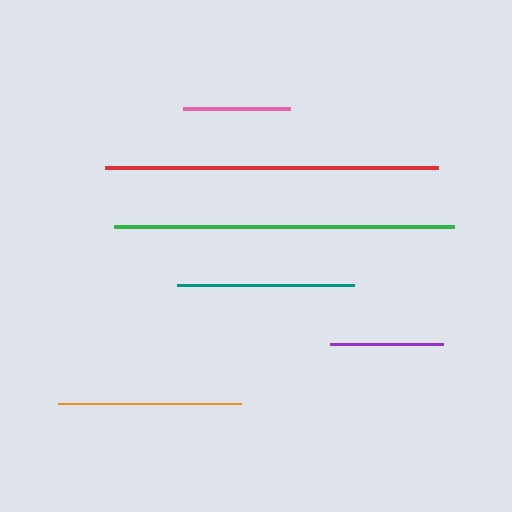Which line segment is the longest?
The green line is the longest at approximately 341 pixels.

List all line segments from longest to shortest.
From longest to shortest: green, red, orange, teal, purple, pink.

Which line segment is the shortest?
The pink line is the shortest at approximately 106 pixels.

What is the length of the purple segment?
The purple segment is approximately 113 pixels long.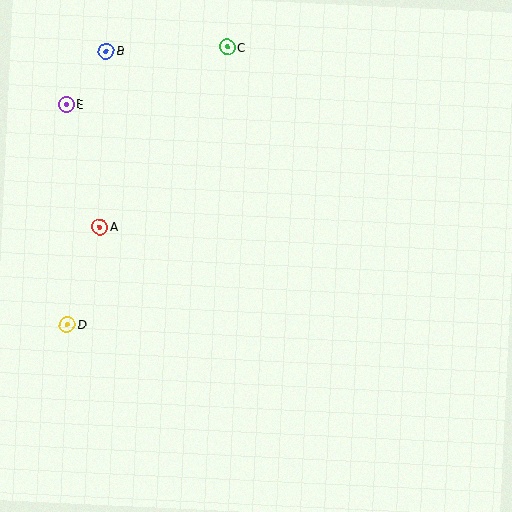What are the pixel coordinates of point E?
Point E is at (66, 104).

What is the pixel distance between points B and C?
The distance between B and C is 121 pixels.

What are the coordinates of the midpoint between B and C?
The midpoint between B and C is at (166, 49).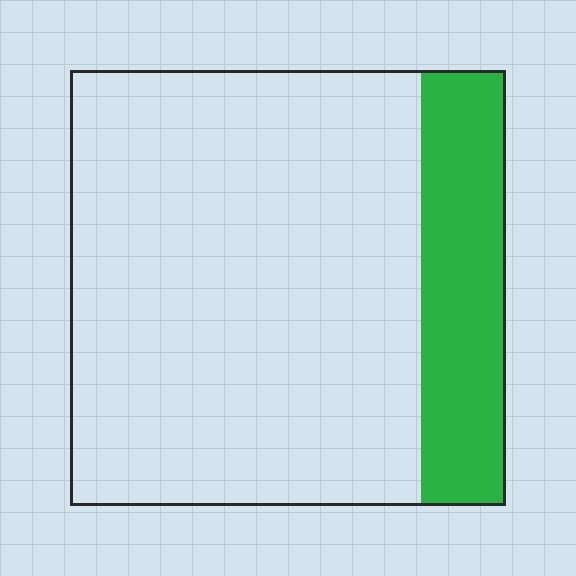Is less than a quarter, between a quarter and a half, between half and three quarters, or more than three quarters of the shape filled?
Less than a quarter.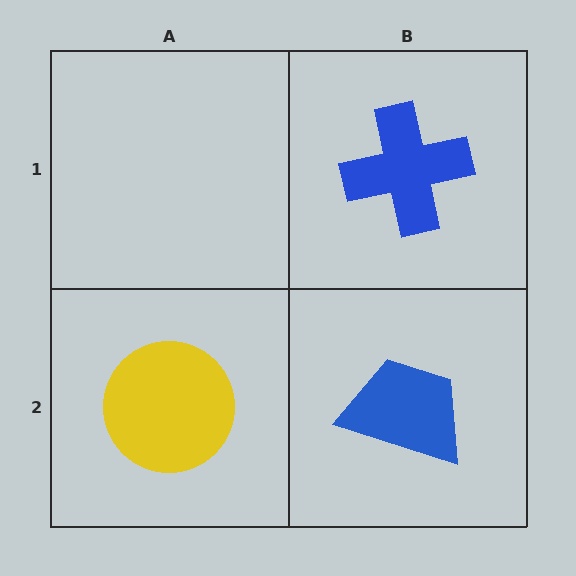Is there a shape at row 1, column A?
No, that cell is empty.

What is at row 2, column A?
A yellow circle.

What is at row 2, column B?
A blue trapezoid.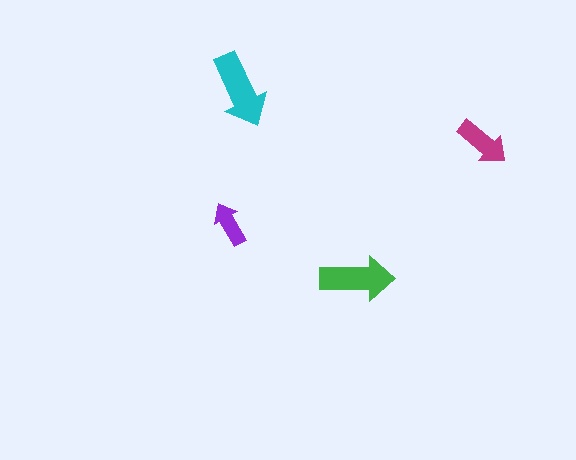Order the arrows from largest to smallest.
the cyan one, the green one, the magenta one, the purple one.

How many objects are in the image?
There are 4 objects in the image.